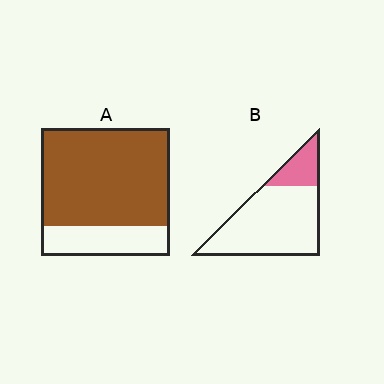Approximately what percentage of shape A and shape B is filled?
A is approximately 75% and B is approximately 20%.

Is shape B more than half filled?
No.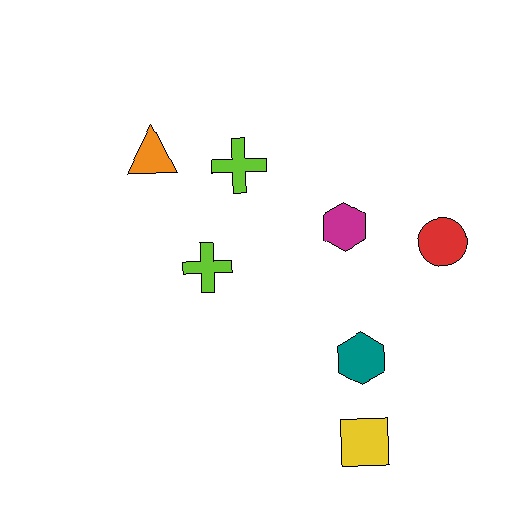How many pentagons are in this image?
There are no pentagons.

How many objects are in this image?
There are 7 objects.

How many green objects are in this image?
There are no green objects.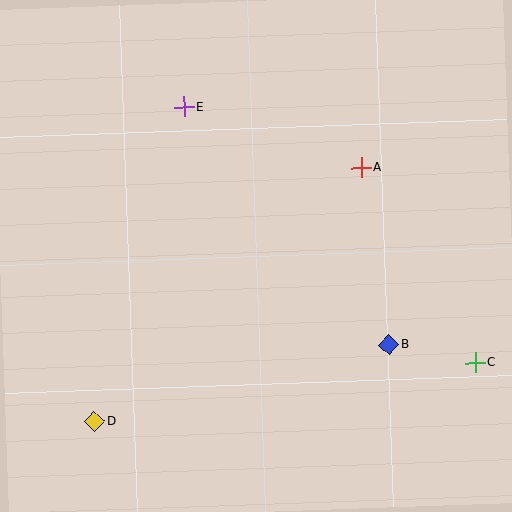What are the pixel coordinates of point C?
Point C is at (475, 363).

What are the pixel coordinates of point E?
Point E is at (184, 107).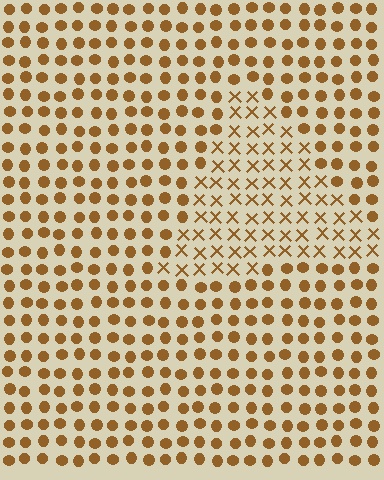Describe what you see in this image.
The image is filled with small brown elements arranged in a uniform grid. A triangle-shaped region contains X marks, while the surrounding area contains circles. The boundary is defined purely by the change in element shape.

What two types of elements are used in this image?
The image uses X marks inside the triangle region and circles outside it.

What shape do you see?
I see a triangle.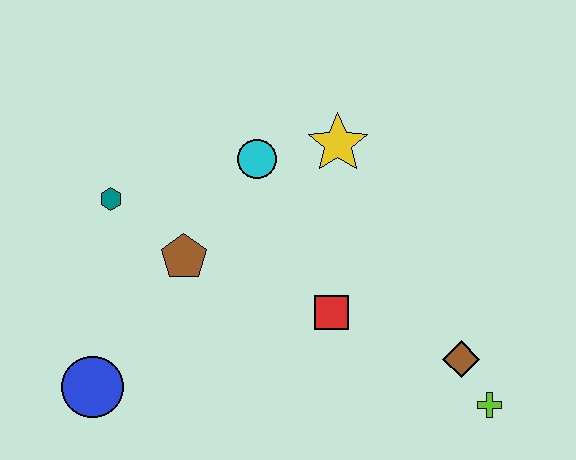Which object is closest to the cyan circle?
The yellow star is closest to the cyan circle.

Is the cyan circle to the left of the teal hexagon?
No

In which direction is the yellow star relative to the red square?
The yellow star is above the red square.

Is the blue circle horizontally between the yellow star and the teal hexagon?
No